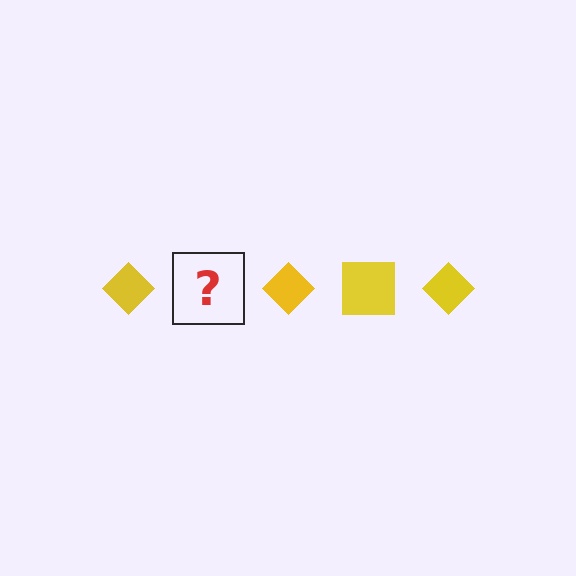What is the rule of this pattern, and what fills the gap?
The rule is that the pattern cycles through diamond, square shapes in yellow. The gap should be filled with a yellow square.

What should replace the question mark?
The question mark should be replaced with a yellow square.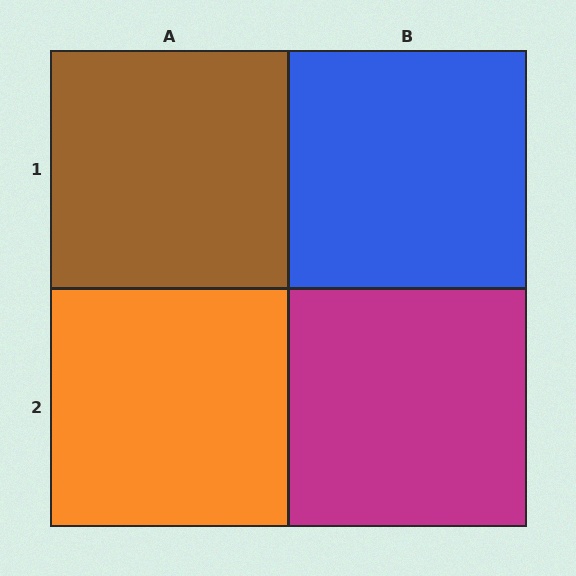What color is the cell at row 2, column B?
Magenta.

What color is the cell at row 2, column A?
Orange.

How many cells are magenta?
1 cell is magenta.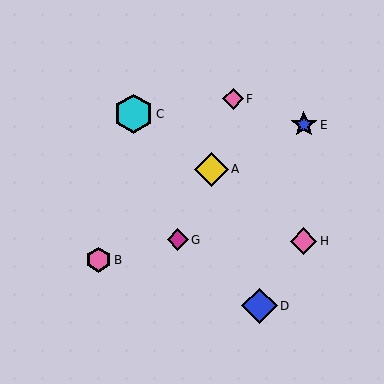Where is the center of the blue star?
The center of the blue star is at (304, 125).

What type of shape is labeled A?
Shape A is a yellow diamond.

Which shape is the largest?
The cyan hexagon (labeled C) is the largest.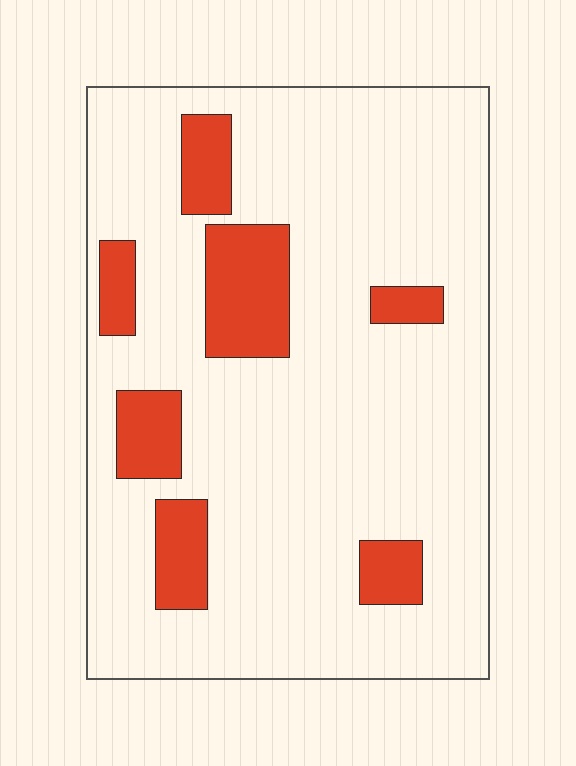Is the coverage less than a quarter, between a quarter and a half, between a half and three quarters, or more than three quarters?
Less than a quarter.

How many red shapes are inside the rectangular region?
7.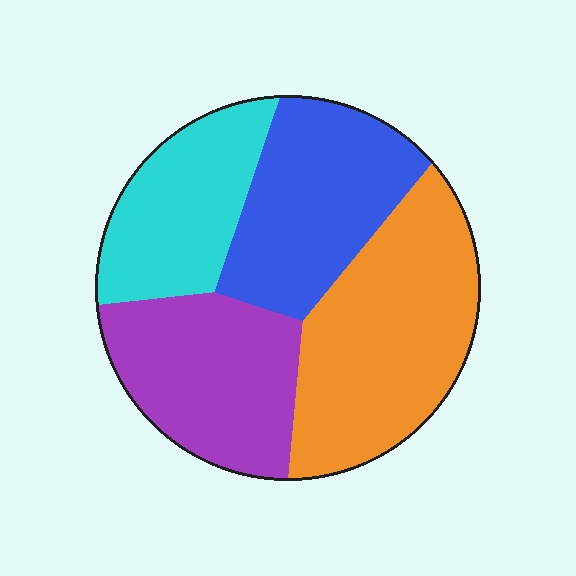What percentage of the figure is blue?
Blue covers about 25% of the figure.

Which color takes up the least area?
Cyan, at roughly 20%.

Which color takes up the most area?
Orange, at roughly 30%.